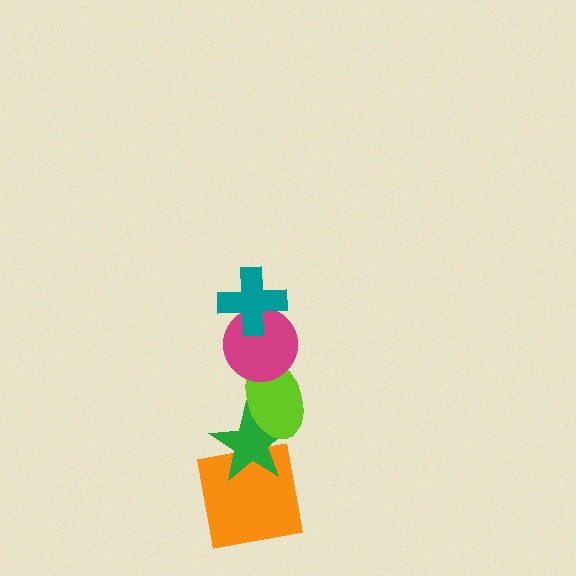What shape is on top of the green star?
The lime ellipse is on top of the green star.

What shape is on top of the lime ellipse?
The magenta circle is on top of the lime ellipse.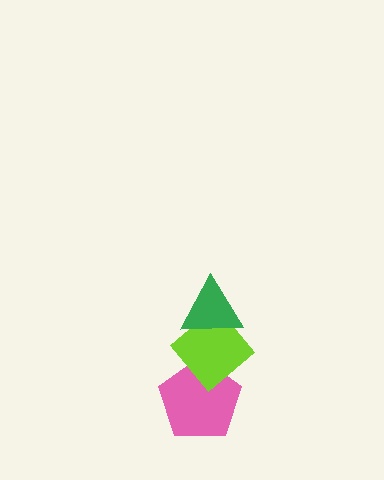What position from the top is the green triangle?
The green triangle is 1st from the top.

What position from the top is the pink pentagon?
The pink pentagon is 3rd from the top.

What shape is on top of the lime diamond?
The green triangle is on top of the lime diamond.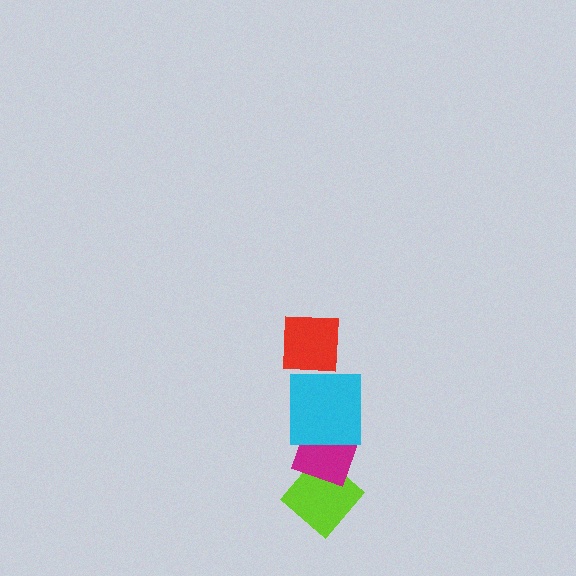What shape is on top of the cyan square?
The red square is on top of the cyan square.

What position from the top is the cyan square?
The cyan square is 2nd from the top.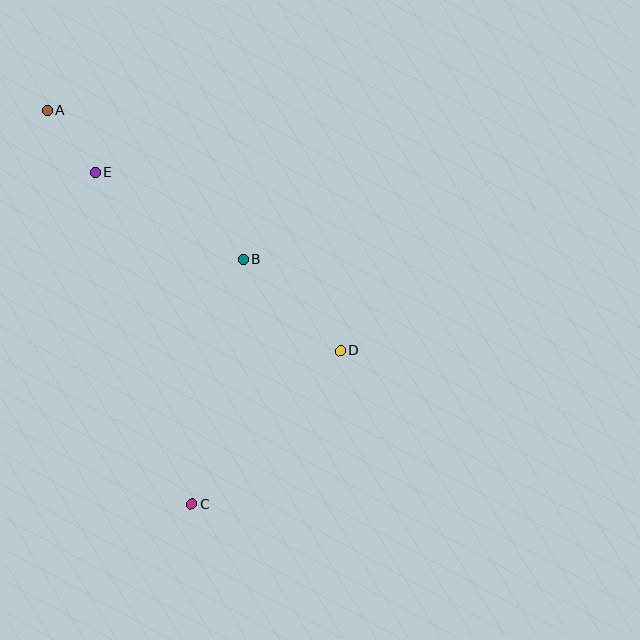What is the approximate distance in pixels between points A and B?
The distance between A and B is approximately 246 pixels.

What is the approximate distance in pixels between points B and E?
The distance between B and E is approximately 172 pixels.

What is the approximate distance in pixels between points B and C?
The distance between B and C is approximately 250 pixels.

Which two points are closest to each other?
Points A and E are closest to each other.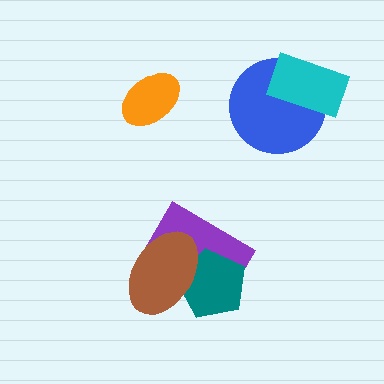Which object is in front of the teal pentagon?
The brown ellipse is in front of the teal pentagon.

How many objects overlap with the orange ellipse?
0 objects overlap with the orange ellipse.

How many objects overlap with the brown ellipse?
2 objects overlap with the brown ellipse.